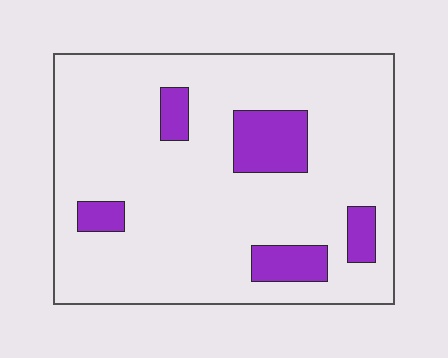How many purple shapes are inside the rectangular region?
5.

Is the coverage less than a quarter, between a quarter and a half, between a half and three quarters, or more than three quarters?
Less than a quarter.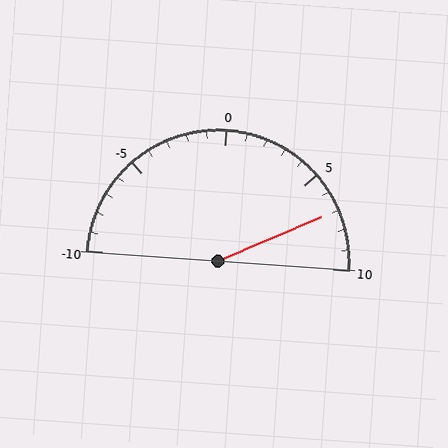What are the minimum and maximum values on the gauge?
The gauge ranges from -10 to 10.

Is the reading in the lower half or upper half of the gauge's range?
The reading is in the upper half of the range (-10 to 10).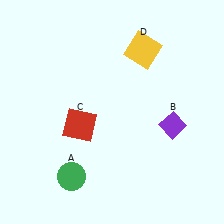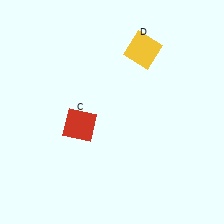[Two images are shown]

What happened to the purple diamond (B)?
The purple diamond (B) was removed in Image 2. It was in the bottom-right area of Image 1.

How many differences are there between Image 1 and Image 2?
There are 2 differences between the two images.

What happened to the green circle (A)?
The green circle (A) was removed in Image 2. It was in the bottom-left area of Image 1.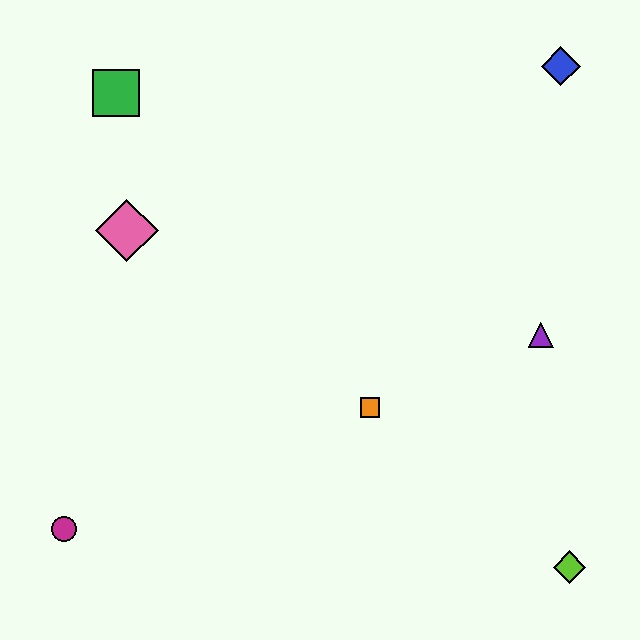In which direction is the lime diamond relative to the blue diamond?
The lime diamond is below the blue diamond.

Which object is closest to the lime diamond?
The purple triangle is closest to the lime diamond.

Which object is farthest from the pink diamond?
The lime diamond is farthest from the pink diamond.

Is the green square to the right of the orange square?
No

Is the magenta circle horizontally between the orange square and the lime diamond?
No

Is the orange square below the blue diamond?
Yes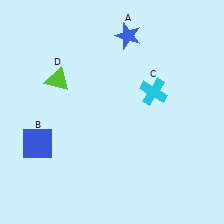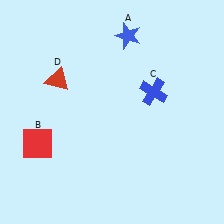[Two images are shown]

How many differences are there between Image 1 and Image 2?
There are 3 differences between the two images.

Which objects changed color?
B changed from blue to red. C changed from cyan to blue. D changed from lime to red.